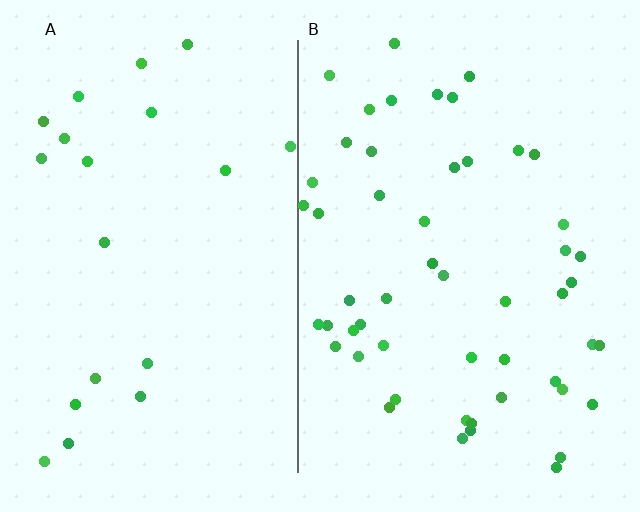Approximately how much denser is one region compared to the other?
Approximately 2.5× — region B over region A.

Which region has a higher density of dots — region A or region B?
B (the right).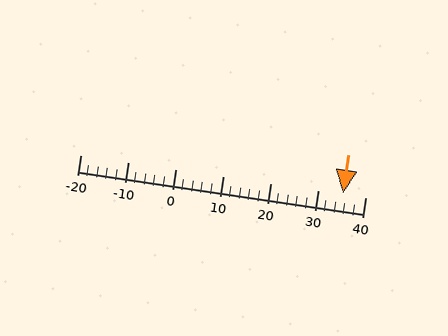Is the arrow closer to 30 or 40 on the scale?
The arrow is closer to 40.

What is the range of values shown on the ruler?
The ruler shows values from -20 to 40.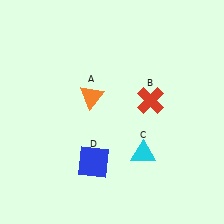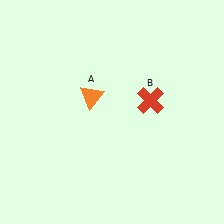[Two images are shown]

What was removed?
The blue square (D), the cyan triangle (C) were removed in Image 2.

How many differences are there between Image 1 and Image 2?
There are 2 differences between the two images.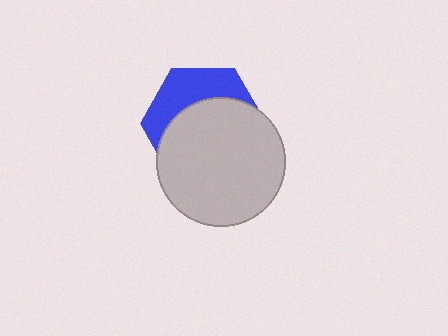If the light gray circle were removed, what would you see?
You would see the complete blue hexagon.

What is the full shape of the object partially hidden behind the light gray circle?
The partially hidden object is a blue hexagon.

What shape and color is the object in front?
The object in front is a light gray circle.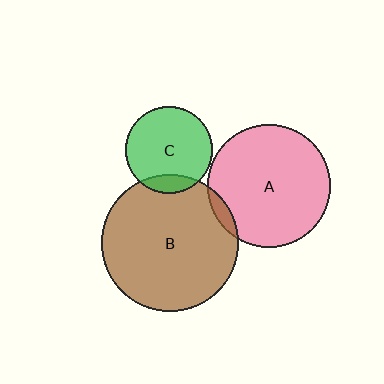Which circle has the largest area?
Circle B (brown).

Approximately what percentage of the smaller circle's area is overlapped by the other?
Approximately 15%.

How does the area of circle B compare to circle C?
Approximately 2.5 times.